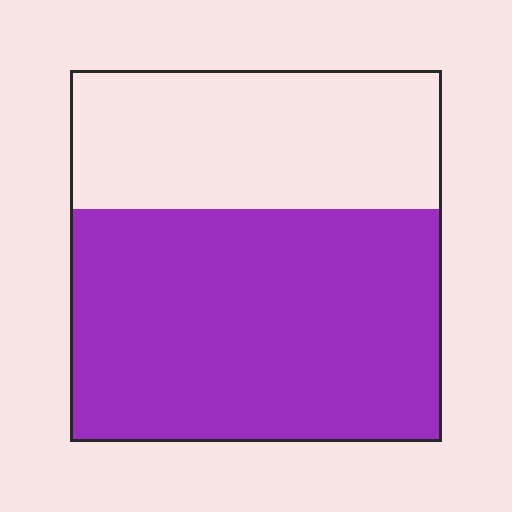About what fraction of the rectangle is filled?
About five eighths (5/8).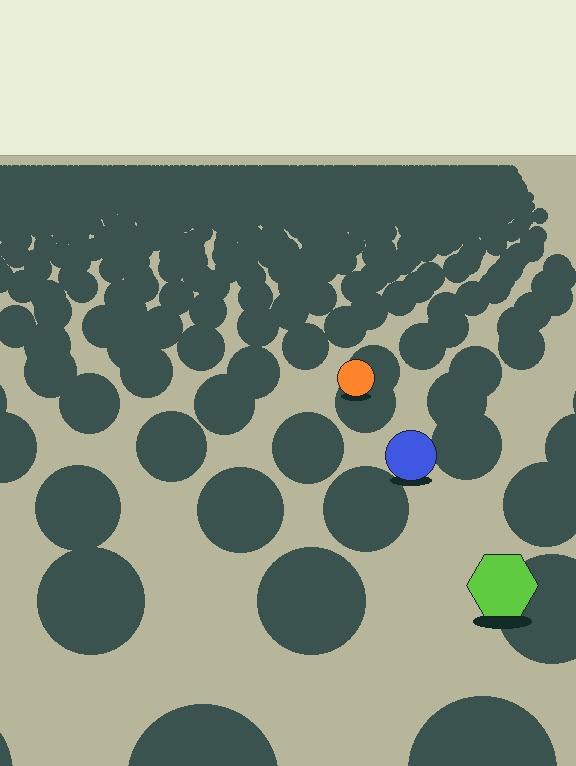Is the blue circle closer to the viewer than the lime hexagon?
No. The lime hexagon is closer — you can tell from the texture gradient: the ground texture is coarser near it.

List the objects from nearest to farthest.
From nearest to farthest: the lime hexagon, the blue circle, the orange circle.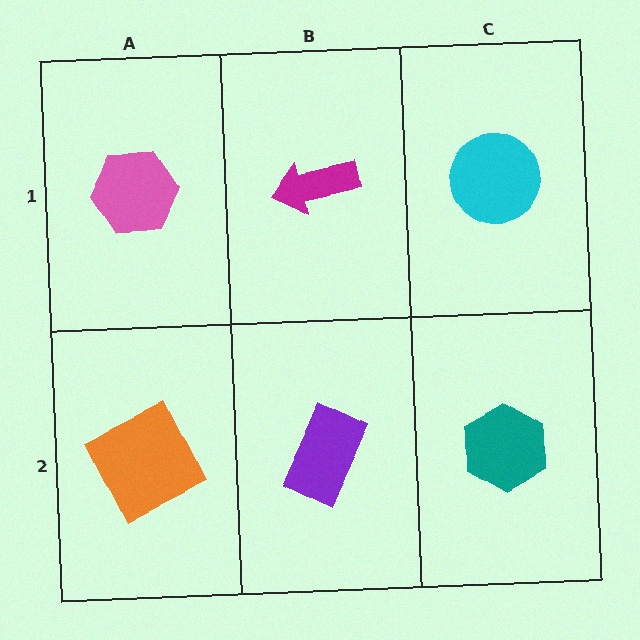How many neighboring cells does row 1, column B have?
3.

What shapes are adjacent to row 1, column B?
A purple rectangle (row 2, column B), a pink hexagon (row 1, column A), a cyan circle (row 1, column C).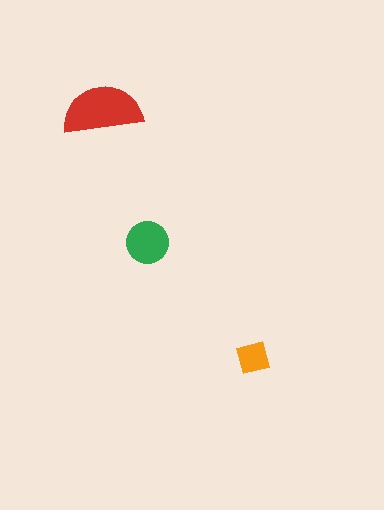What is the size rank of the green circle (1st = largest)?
2nd.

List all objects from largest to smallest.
The red semicircle, the green circle, the orange square.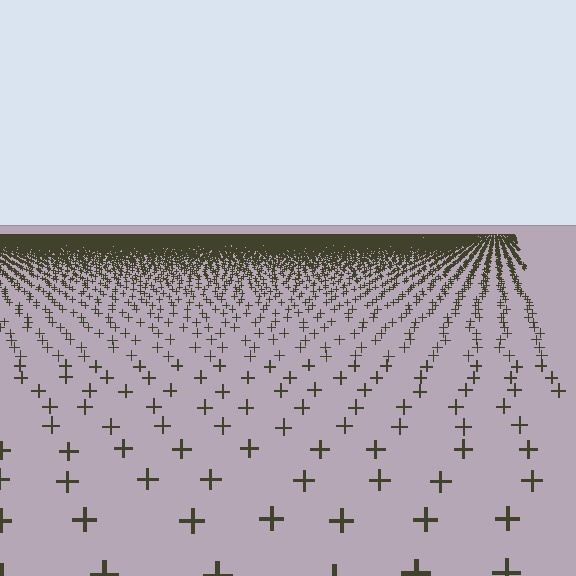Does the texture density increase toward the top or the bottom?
Density increases toward the top.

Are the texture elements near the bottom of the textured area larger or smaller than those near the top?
Larger. Near the bottom, elements are closer to the viewer and appear at a bigger on-screen size.